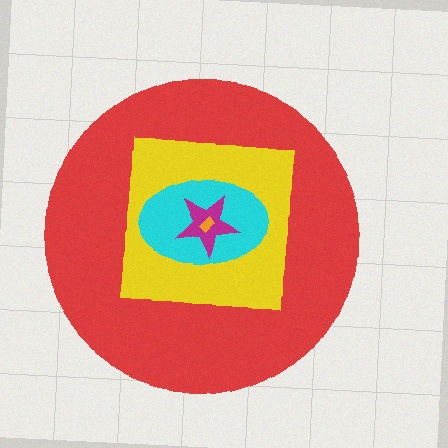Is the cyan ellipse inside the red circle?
Yes.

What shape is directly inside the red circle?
The yellow square.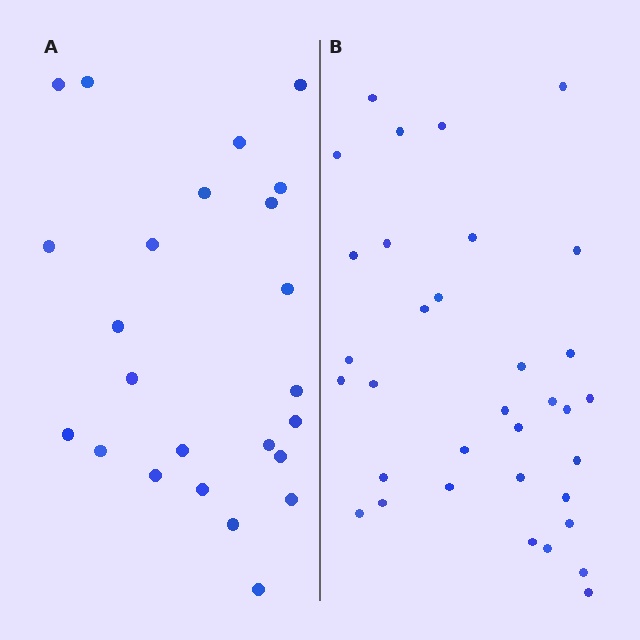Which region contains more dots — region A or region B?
Region B (the right region) has more dots.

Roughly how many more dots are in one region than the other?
Region B has roughly 10 or so more dots than region A.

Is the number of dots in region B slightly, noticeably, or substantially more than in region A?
Region B has noticeably more, but not dramatically so. The ratio is roughly 1.4 to 1.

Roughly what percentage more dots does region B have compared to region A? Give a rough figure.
About 40% more.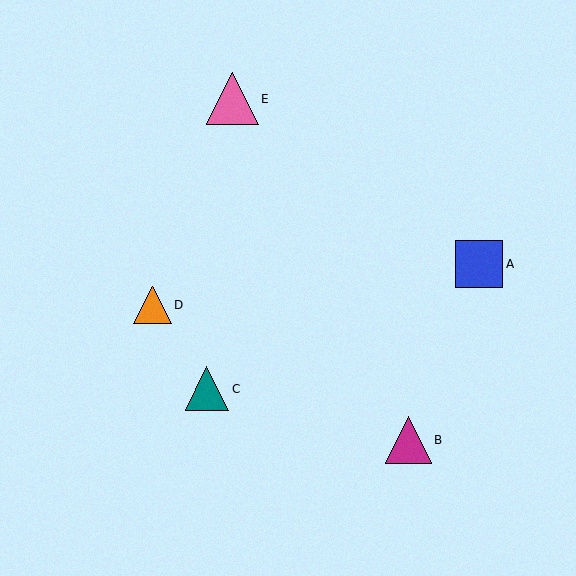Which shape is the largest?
The pink triangle (labeled E) is the largest.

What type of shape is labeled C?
Shape C is a teal triangle.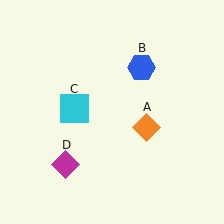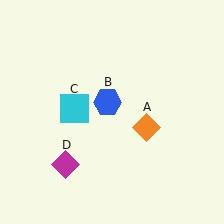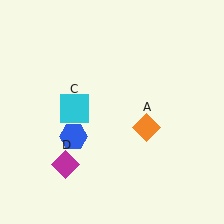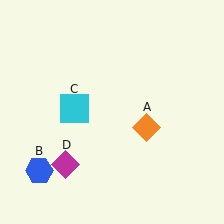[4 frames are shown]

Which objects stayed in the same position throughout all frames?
Orange diamond (object A) and cyan square (object C) and magenta diamond (object D) remained stationary.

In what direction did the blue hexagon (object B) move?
The blue hexagon (object B) moved down and to the left.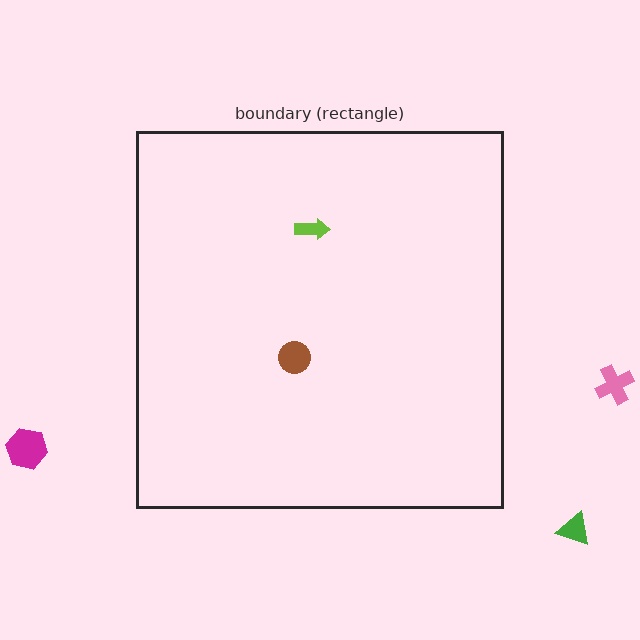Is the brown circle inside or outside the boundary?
Inside.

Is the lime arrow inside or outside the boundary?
Inside.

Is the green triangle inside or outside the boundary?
Outside.